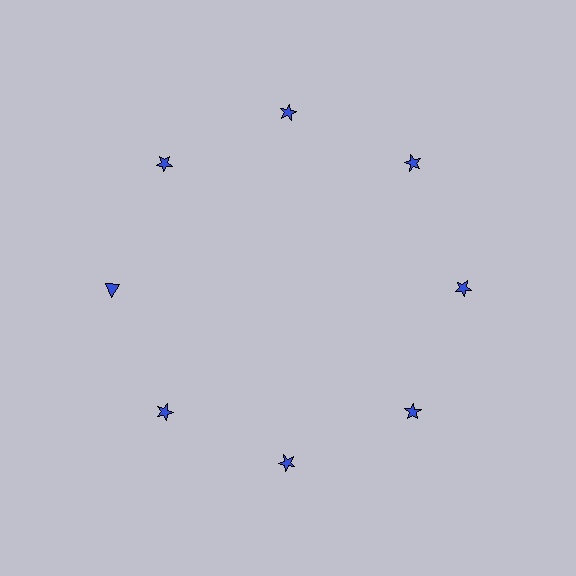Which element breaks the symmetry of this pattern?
The blue triangle at roughly the 9 o'clock position breaks the symmetry. All other shapes are blue stars.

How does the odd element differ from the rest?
It has a different shape: triangle instead of star.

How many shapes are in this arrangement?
There are 8 shapes arranged in a ring pattern.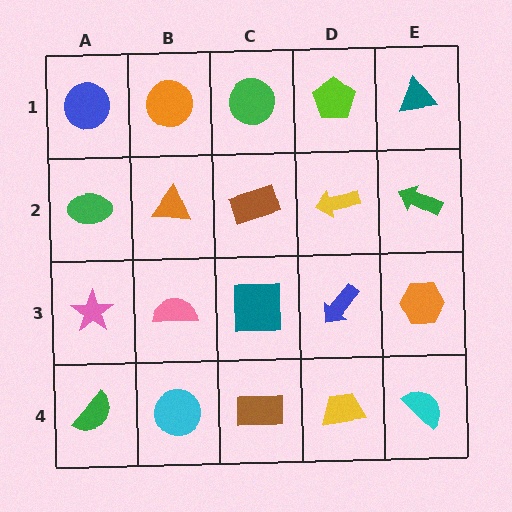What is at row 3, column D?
A blue arrow.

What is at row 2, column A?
A green ellipse.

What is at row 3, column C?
A teal square.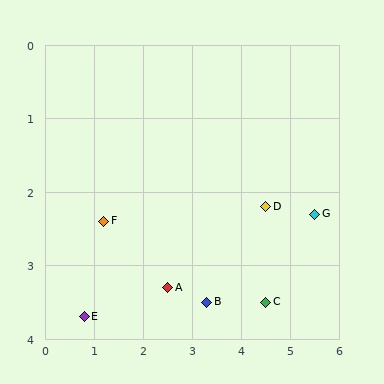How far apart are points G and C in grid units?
Points G and C are about 1.6 grid units apart.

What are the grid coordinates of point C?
Point C is at approximately (4.5, 3.5).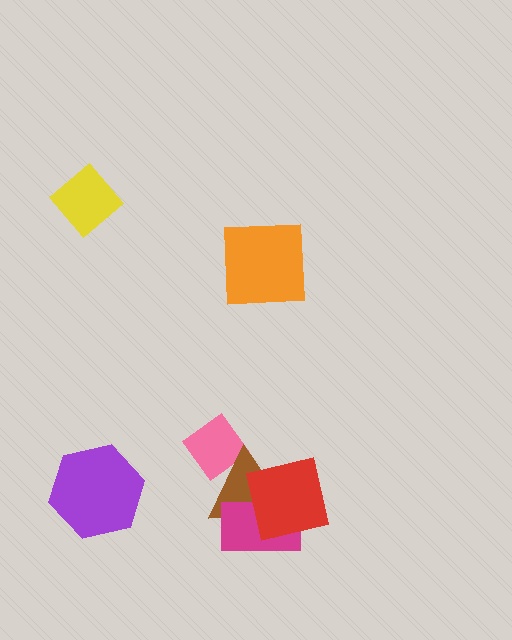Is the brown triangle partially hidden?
Yes, it is partially covered by another shape.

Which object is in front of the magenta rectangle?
The red square is in front of the magenta rectangle.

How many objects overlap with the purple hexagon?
0 objects overlap with the purple hexagon.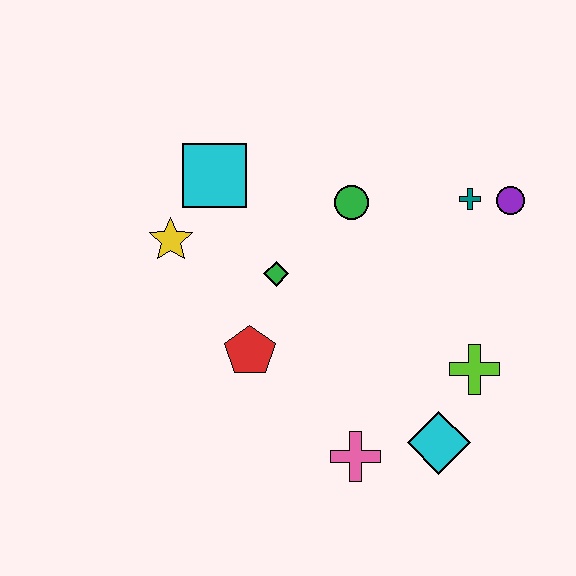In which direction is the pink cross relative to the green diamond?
The pink cross is below the green diamond.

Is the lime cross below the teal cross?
Yes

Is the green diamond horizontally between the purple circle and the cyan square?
Yes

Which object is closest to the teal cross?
The purple circle is closest to the teal cross.